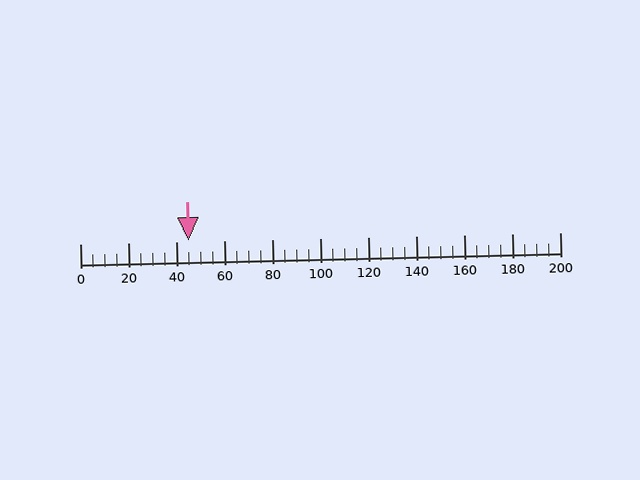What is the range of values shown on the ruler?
The ruler shows values from 0 to 200.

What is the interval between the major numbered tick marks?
The major tick marks are spaced 20 units apart.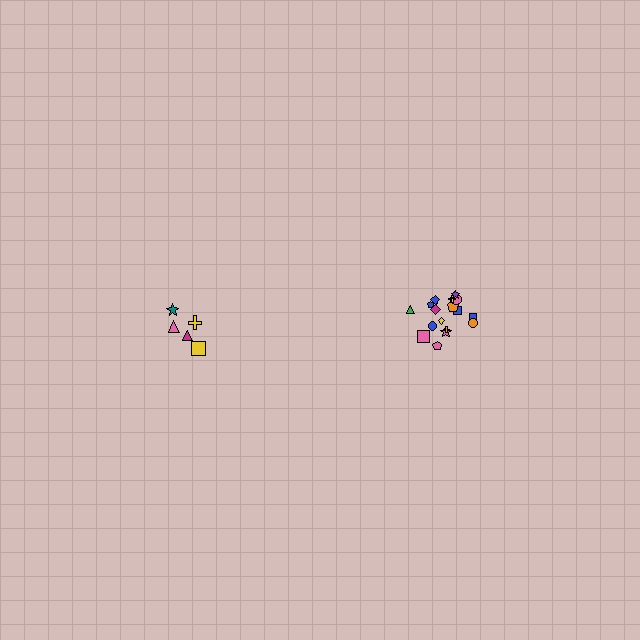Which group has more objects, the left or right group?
The right group.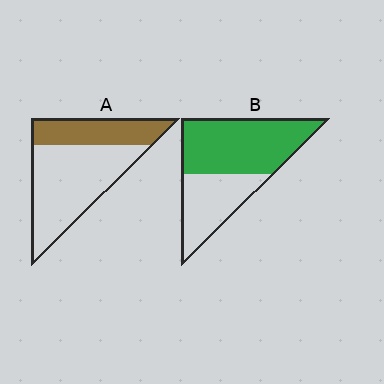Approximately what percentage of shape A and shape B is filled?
A is approximately 35% and B is approximately 60%.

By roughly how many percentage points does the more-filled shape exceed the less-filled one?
By roughly 30 percentage points (B over A).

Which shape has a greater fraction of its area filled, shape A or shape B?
Shape B.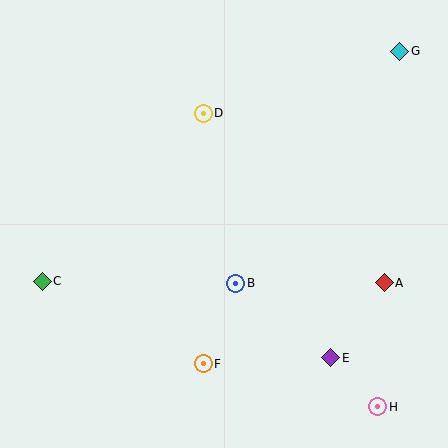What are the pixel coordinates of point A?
Point A is at (384, 283).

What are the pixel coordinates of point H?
Point H is at (378, 407).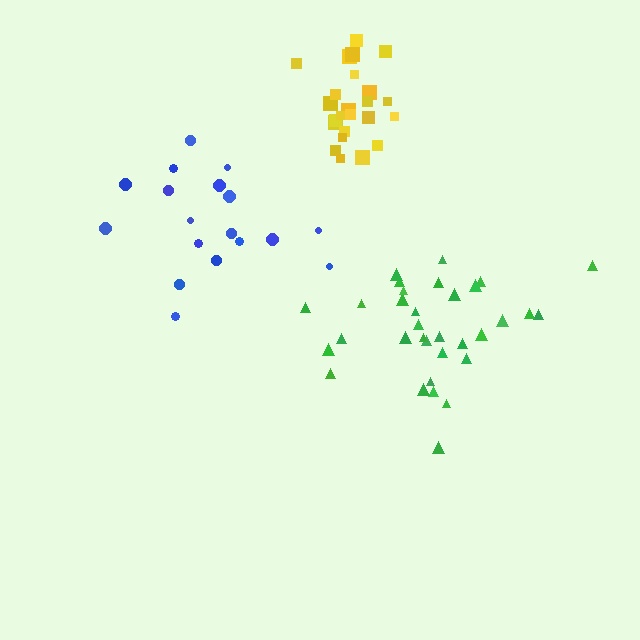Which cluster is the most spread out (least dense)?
Blue.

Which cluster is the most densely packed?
Yellow.